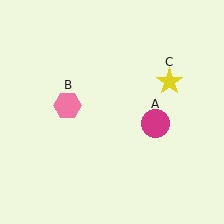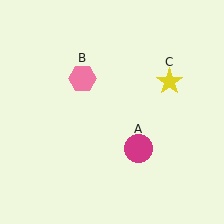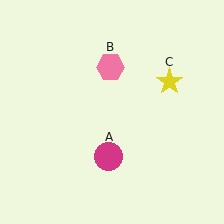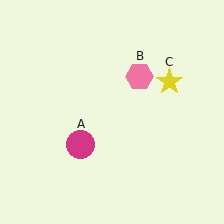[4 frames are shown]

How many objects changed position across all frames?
2 objects changed position: magenta circle (object A), pink hexagon (object B).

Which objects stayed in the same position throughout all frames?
Yellow star (object C) remained stationary.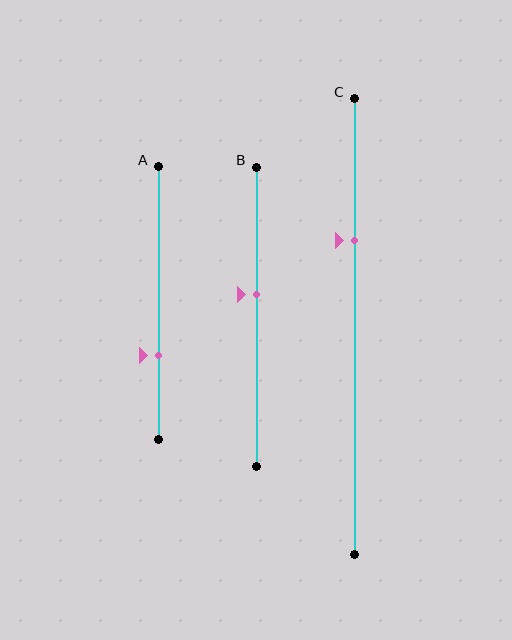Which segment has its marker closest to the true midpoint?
Segment B has its marker closest to the true midpoint.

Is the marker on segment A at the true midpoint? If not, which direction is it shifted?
No, the marker on segment A is shifted downward by about 19% of the segment length.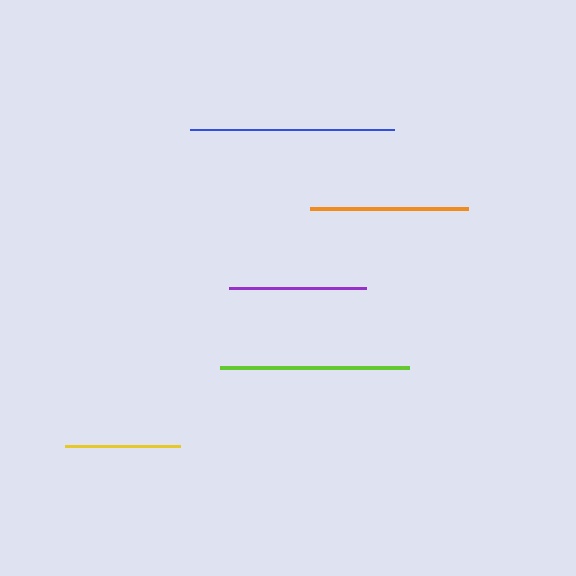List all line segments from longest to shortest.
From longest to shortest: blue, lime, orange, purple, yellow.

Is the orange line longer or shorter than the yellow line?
The orange line is longer than the yellow line.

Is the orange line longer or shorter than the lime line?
The lime line is longer than the orange line.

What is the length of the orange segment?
The orange segment is approximately 158 pixels long.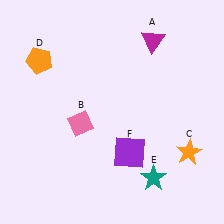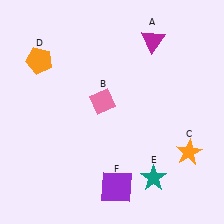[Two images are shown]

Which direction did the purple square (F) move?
The purple square (F) moved down.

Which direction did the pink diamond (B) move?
The pink diamond (B) moved right.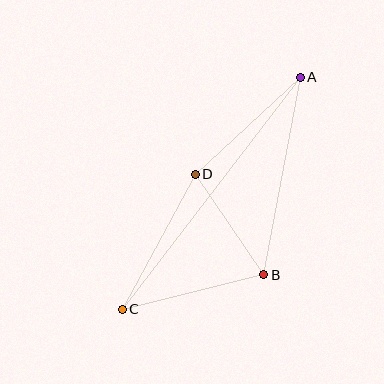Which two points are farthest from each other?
Points A and C are farthest from each other.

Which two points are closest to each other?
Points B and D are closest to each other.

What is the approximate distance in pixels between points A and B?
The distance between A and B is approximately 201 pixels.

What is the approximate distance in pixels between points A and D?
The distance between A and D is approximately 143 pixels.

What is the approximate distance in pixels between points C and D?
The distance between C and D is approximately 153 pixels.